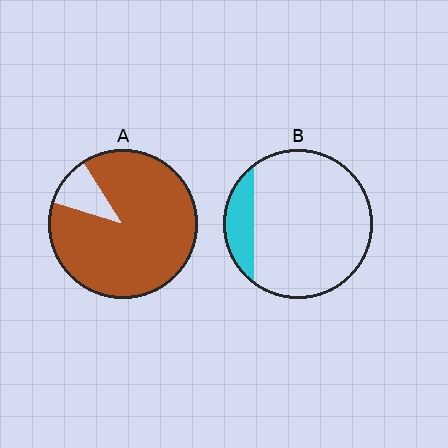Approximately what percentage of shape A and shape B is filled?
A is approximately 90% and B is approximately 15%.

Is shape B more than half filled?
No.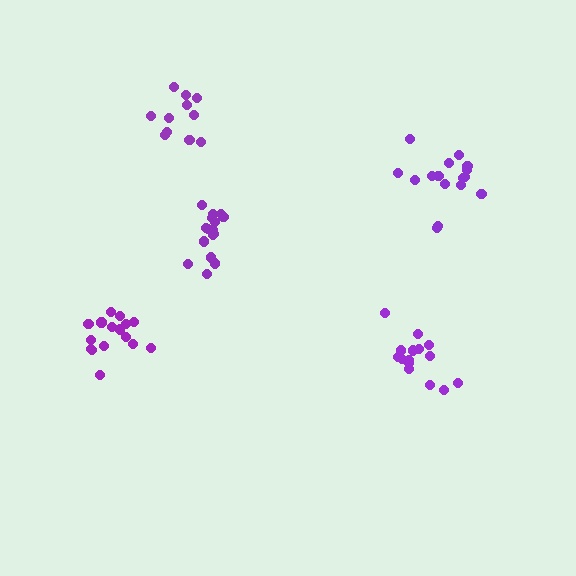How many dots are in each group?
Group 1: 16 dots, Group 2: 16 dots, Group 3: 16 dots, Group 4: 15 dots, Group 5: 11 dots (74 total).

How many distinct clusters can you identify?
There are 5 distinct clusters.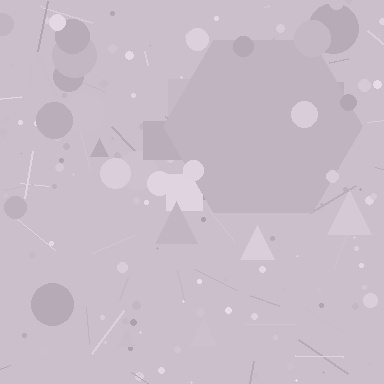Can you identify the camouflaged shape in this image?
The camouflaged shape is a hexagon.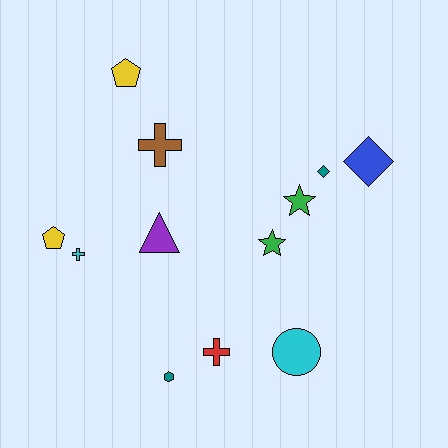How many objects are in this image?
There are 12 objects.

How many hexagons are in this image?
There is 1 hexagon.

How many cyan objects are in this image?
There are 2 cyan objects.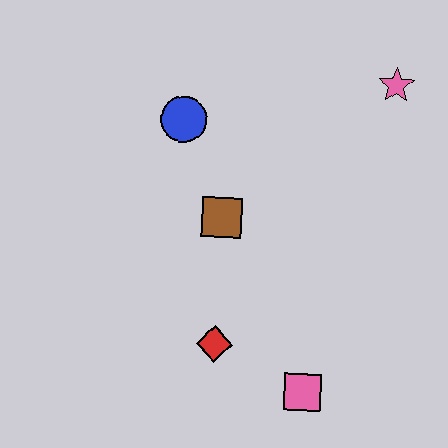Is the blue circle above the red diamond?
Yes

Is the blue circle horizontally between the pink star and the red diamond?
No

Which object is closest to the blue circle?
The brown square is closest to the blue circle.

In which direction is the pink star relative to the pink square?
The pink star is above the pink square.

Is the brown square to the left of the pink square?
Yes